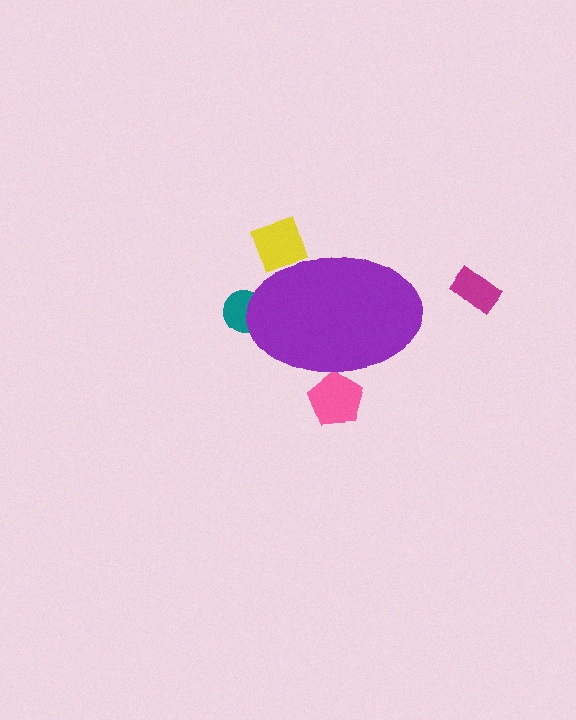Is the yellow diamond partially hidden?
Yes, the yellow diamond is partially hidden behind the purple ellipse.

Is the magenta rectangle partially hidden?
No, the magenta rectangle is fully visible.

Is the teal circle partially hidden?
Yes, the teal circle is partially hidden behind the purple ellipse.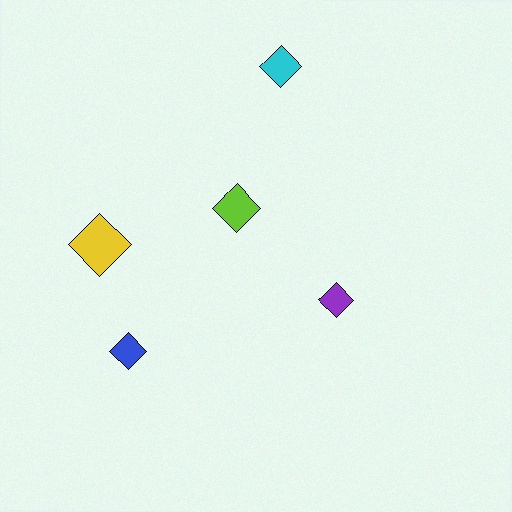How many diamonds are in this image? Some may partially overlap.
There are 5 diamonds.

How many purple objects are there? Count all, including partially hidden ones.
There is 1 purple object.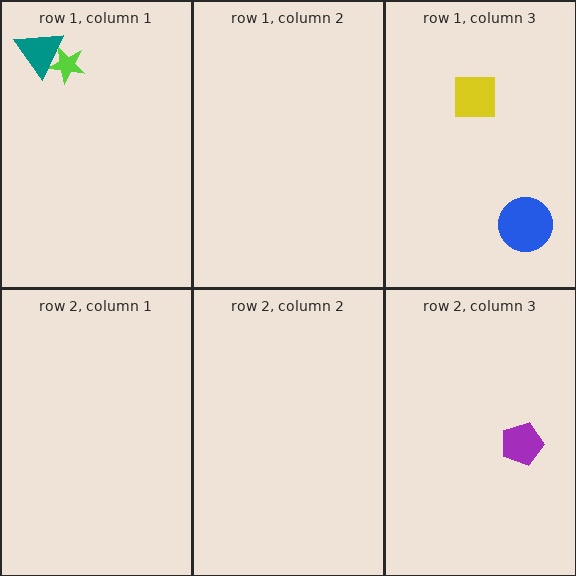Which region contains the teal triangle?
The row 1, column 1 region.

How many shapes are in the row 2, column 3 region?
1.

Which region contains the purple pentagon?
The row 2, column 3 region.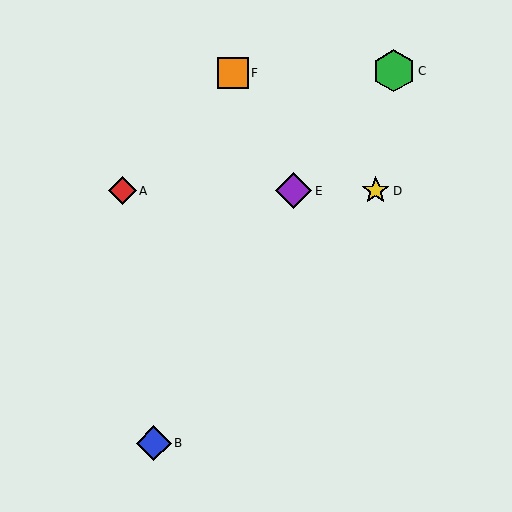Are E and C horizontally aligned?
No, E is at y≈191 and C is at y≈71.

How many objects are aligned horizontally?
3 objects (A, D, E) are aligned horizontally.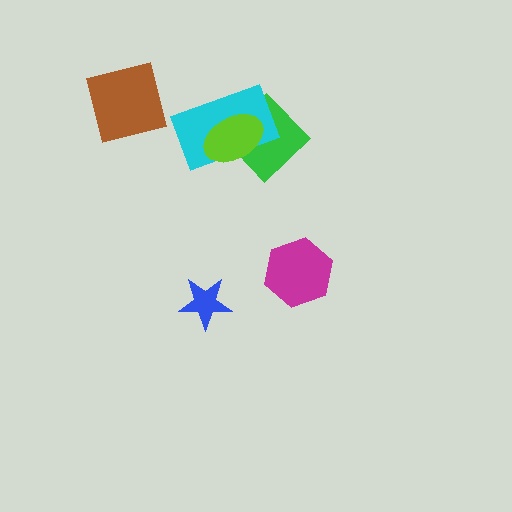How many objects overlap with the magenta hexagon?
0 objects overlap with the magenta hexagon.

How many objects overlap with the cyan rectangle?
2 objects overlap with the cyan rectangle.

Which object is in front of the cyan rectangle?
The lime ellipse is in front of the cyan rectangle.